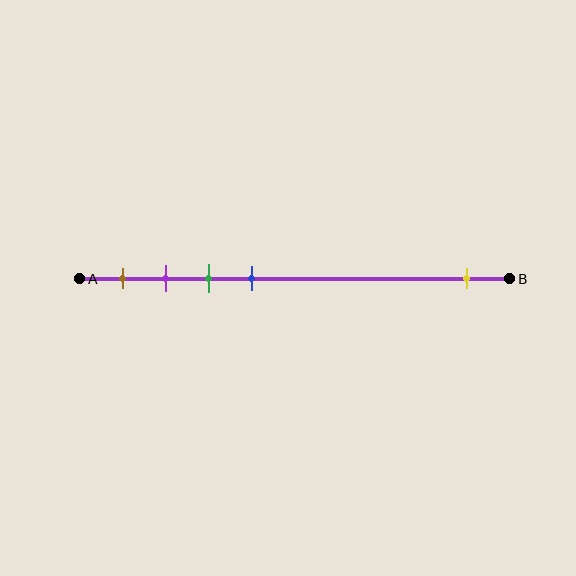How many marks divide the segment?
There are 5 marks dividing the segment.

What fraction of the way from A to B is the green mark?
The green mark is approximately 30% (0.3) of the way from A to B.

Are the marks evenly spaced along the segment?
No, the marks are not evenly spaced.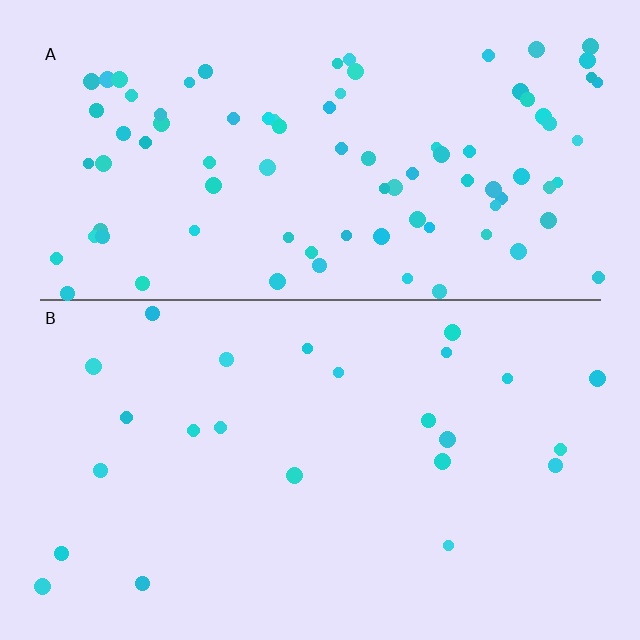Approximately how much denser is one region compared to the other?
Approximately 3.6× — region A over region B.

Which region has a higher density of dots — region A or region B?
A (the top).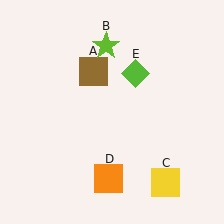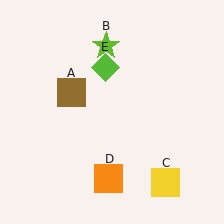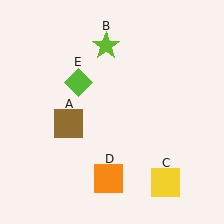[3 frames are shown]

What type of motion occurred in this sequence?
The brown square (object A), lime diamond (object E) rotated counterclockwise around the center of the scene.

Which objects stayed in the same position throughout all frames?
Lime star (object B) and yellow square (object C) and orange square (object D) remained stationary.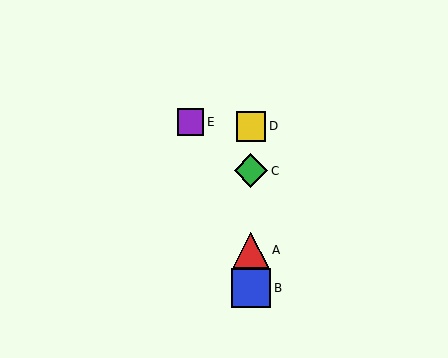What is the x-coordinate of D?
Object D is at x≈251.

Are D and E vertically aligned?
No, D is at x≈251 and E is at x≈191.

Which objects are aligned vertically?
Objects A, B, C, D are aligned vertically.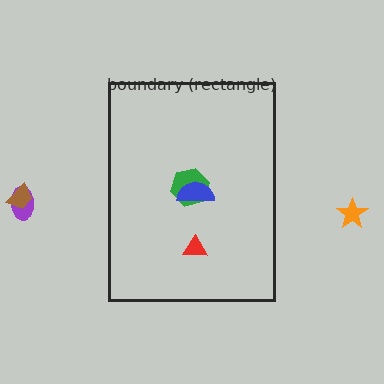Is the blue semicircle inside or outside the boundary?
Inside.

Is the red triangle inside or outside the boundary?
Inside.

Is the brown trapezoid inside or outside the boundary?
Outside.